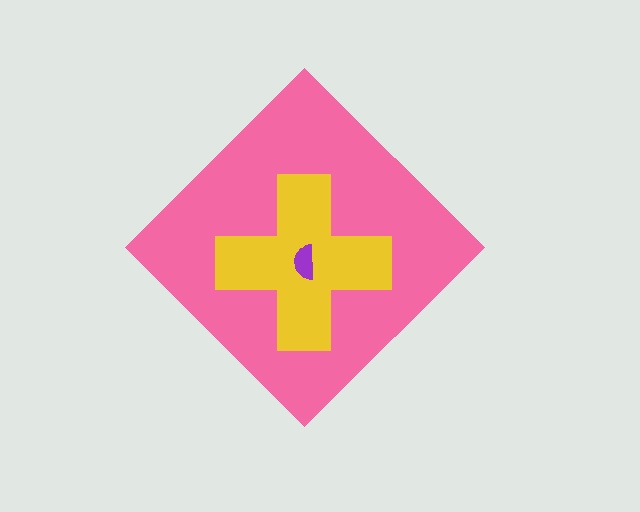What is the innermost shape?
The purple semicircle.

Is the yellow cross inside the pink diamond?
Yes.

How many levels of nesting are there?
3.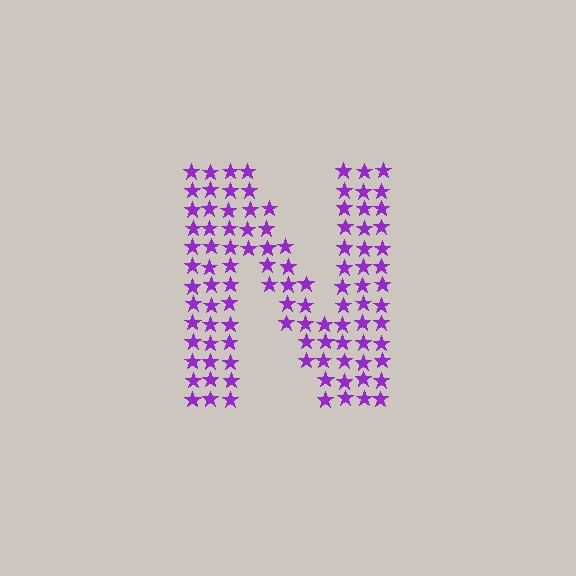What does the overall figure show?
The overall figure shows the letter N.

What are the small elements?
The small elements are stars.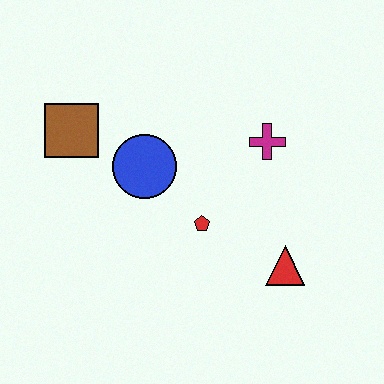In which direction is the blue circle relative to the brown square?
The blue circle is to the right of the brown square.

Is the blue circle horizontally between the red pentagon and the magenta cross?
No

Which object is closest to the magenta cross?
The red pentagon is closest to the magenta cross.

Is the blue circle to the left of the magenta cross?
Yes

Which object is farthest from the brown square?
The red triangle is farthest from the brown square.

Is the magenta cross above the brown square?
No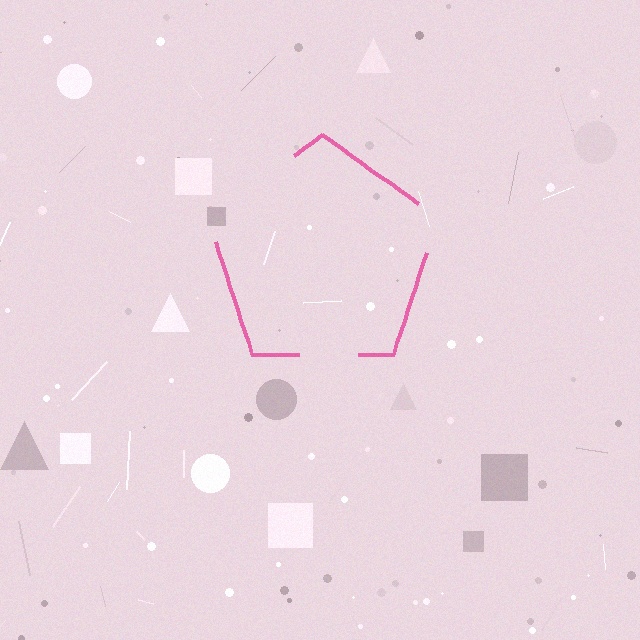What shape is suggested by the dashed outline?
The dashed outline suggests a pentagon.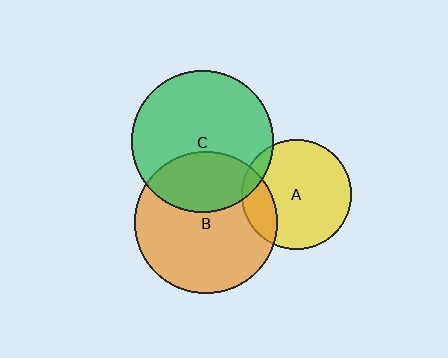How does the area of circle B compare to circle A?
Approximately 1.7 times.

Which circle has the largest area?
Circle B (orange).